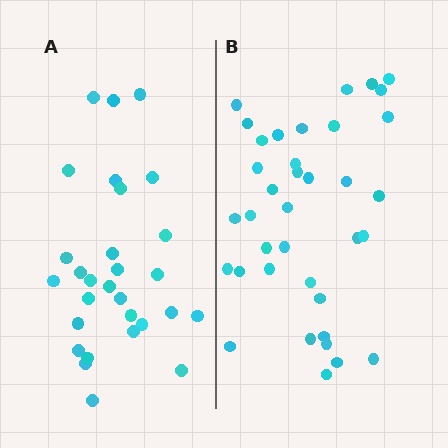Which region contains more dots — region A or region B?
Region B (the right region) has more dots.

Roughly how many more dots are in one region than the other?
Region B has roughly 8 or so more dots than region A.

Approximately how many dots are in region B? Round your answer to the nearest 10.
About 40 dots. (The exact count is 37, which rounds to 40.)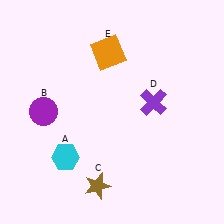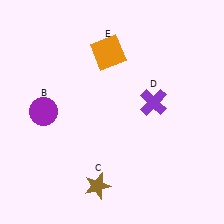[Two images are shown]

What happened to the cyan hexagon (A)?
The cyan hexagon (A) was removed in Image 2. It was in the bottom-left area of Image 1.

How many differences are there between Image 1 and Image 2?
There is 1 difference between the two images.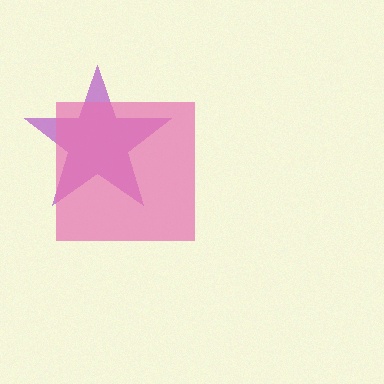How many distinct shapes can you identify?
There are 2 distinct shapes: a purple star, a pink square.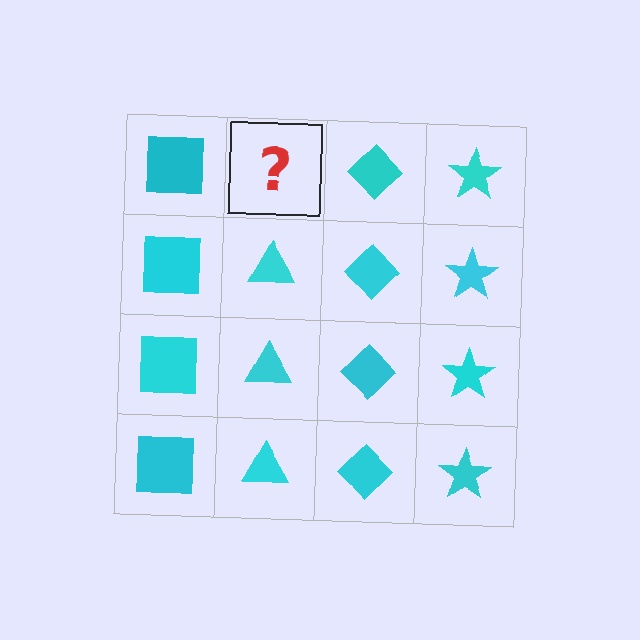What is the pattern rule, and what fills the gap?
The rule is that each column has a consistent shape. The gap should be filled with a cyan triangle.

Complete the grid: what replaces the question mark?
The question mark should be replaced with a cyan triangle.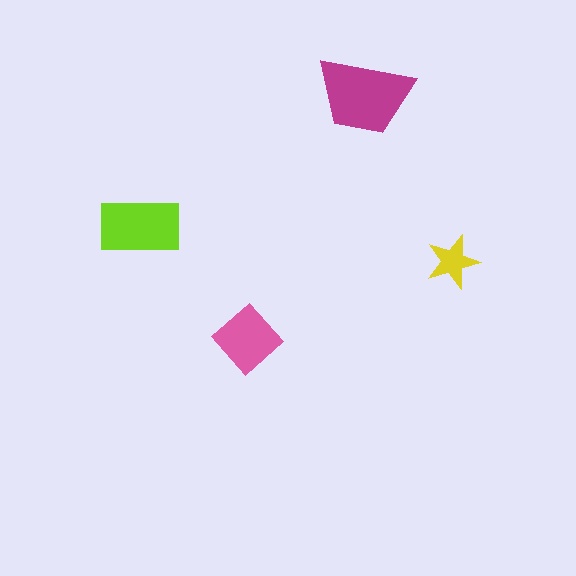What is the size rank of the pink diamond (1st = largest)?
3rd.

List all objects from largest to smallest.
The magenta trapezoid, the lime rectangle, the pink diamond, the yellow star.